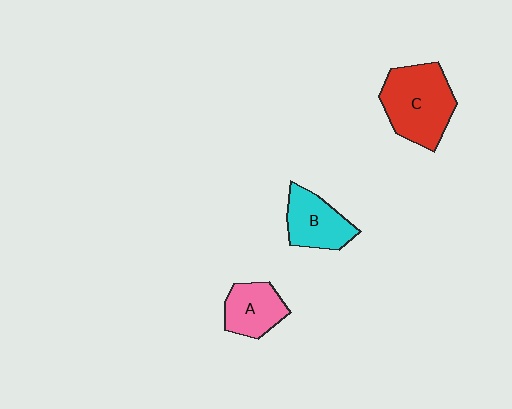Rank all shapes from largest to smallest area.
From largest to smallest: C (red), B (cyan), A (pink).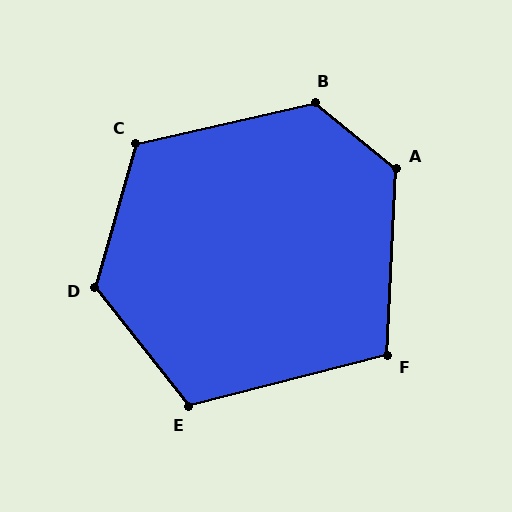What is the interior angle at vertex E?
Approximately 114 degrees (obtuse).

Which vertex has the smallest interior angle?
F, at approximately 107 degrees.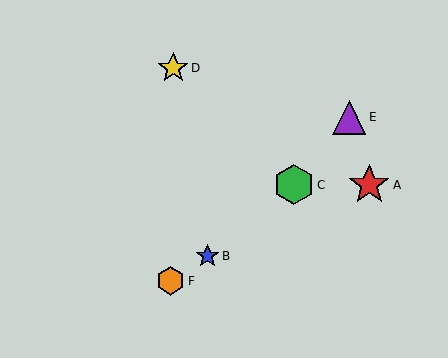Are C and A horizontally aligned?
Yes, both are at y≈185.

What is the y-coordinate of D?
Object D is at y≈68.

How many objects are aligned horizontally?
2 objects (A, C) are aligned horizontally.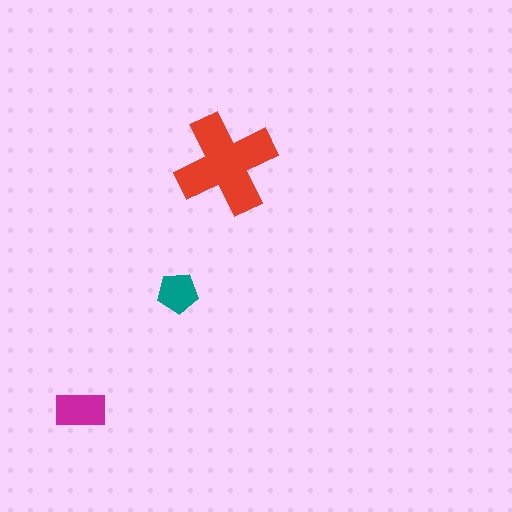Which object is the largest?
The red cross.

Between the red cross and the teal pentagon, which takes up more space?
The red cross.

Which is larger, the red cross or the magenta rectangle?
The red cross.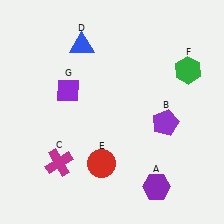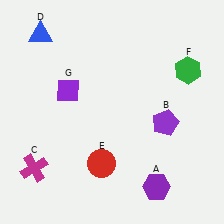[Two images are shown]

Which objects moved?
The objects that moved are: the magenta cross (C), the blue triangle (D).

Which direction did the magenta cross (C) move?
The magenta cross (C) moved left.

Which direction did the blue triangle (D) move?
The blue triangle (D) moved left.